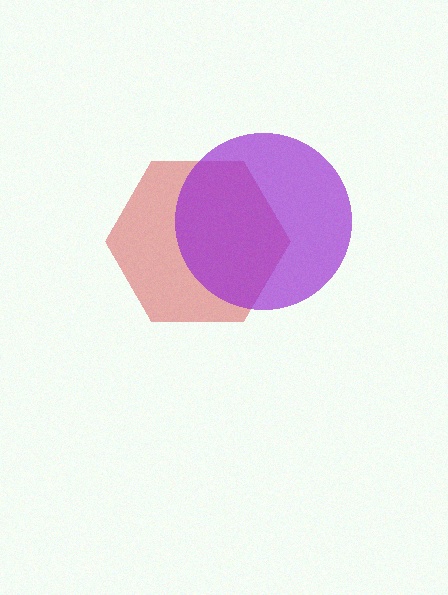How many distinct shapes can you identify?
There are 2 distinct shapes: a red hexagon, a purple circle.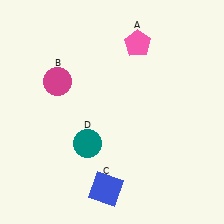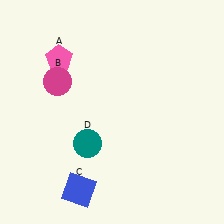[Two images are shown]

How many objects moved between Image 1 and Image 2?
2 objects moved between the two images.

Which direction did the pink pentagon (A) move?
The pink pentagon (A) moved left.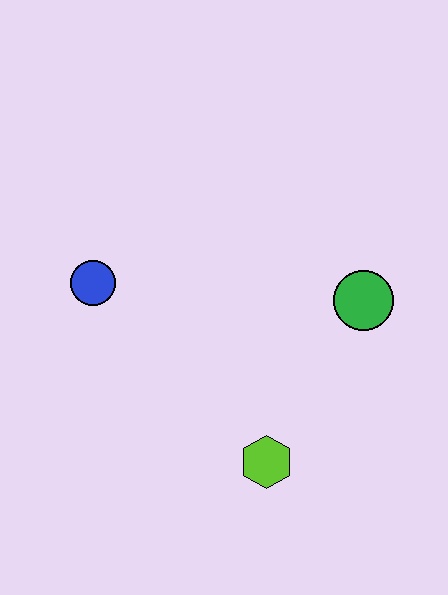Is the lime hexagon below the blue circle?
Yes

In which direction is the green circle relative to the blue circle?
The green circle is to the right of the blue circle.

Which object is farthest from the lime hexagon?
The blue circle is farthest from the lime hexagon.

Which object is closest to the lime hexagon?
The green circle is closest to the lime hexagon.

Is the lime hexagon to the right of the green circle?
No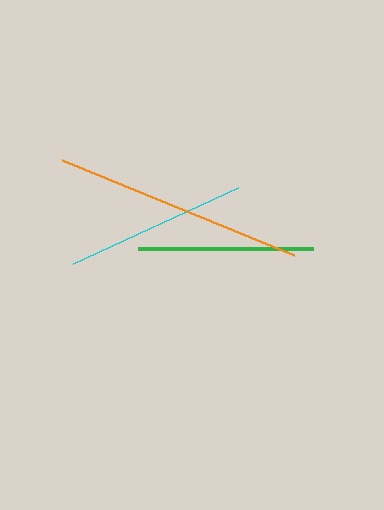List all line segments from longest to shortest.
From longest to shortest: orange, cyan, green.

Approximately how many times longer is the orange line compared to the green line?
The orange line is approximately 1.4 times the length of the green line.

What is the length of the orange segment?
The orange segment is approximately 251 pixels long.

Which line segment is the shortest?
The green line is the shortest at approximately 174 pixels.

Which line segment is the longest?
The orange line is the longest at approximately 251 pixels.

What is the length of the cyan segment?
The cyan segment is approximately 182 pixels long.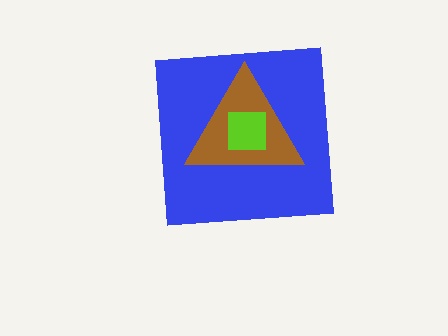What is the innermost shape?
The lime square.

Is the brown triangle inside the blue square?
Yes.